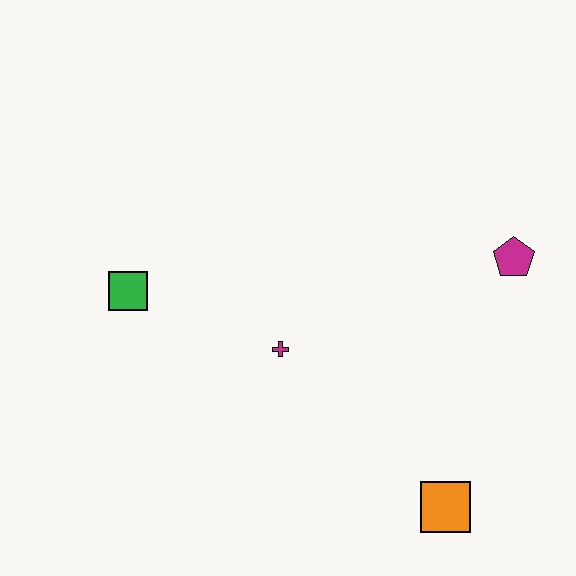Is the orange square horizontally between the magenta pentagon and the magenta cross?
Yes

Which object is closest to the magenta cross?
The green square is closest to the magenta cross.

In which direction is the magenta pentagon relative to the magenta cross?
The magenta pentagon is to the right of the magenta cross.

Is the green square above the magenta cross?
Yes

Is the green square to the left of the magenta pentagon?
Yes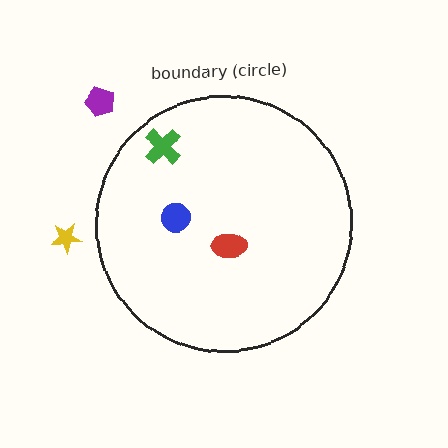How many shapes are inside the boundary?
3 inside, 2 outside.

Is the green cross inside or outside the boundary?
Inside.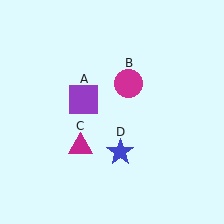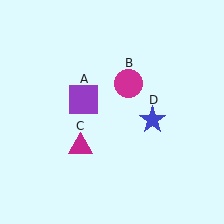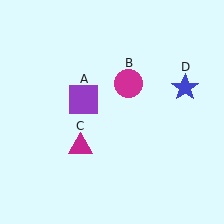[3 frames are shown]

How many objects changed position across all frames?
1 object changed position: blue star (object D).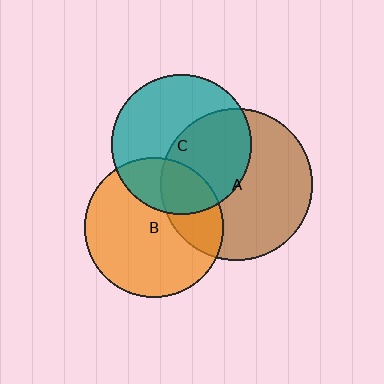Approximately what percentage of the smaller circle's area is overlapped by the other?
Approximately 25%.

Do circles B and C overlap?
Yes.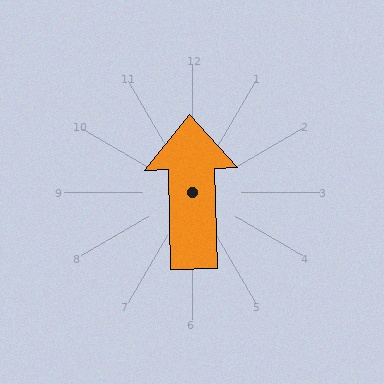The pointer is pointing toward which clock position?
Roughly 12 o'clock.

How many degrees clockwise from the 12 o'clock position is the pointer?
Approximately 358 degrees.